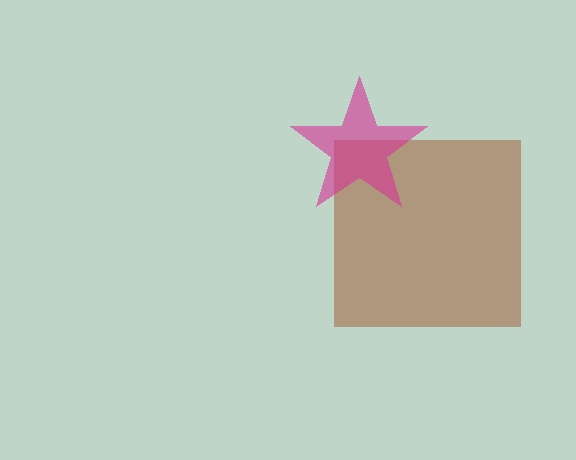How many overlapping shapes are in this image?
There are 2 overlapping shapes in the image.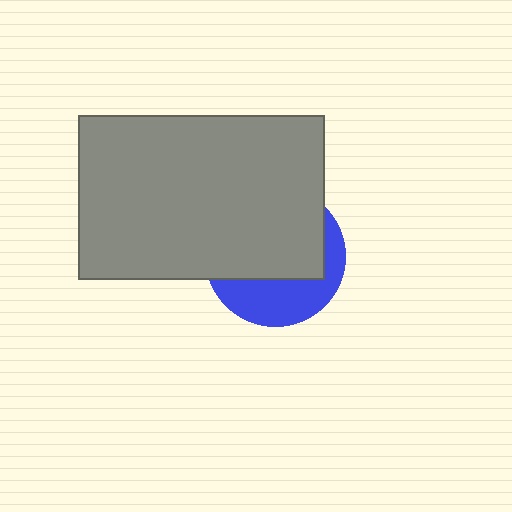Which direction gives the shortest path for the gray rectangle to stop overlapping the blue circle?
Moving up gives the shortest separation.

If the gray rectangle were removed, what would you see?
You would see the complete blue circle.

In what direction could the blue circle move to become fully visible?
The blue circle could move down. That would shift it out from behind the gray rectangle entirely.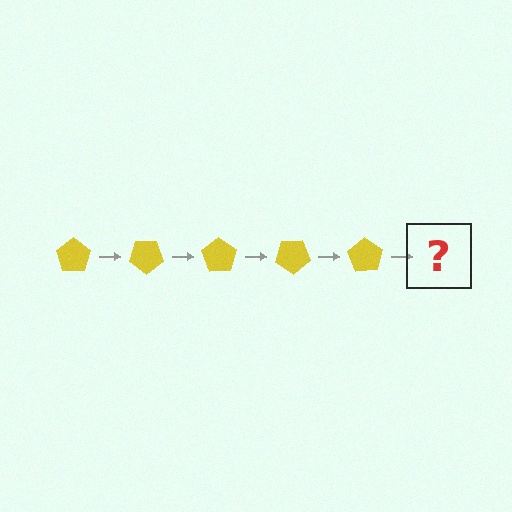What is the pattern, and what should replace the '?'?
The pattern is that the pentagon rotates 35 degrees each step. The '?' should be a yellow pentagon rotated 175 degrees.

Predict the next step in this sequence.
The next step is a yellow pentagon rotated 175 degrees.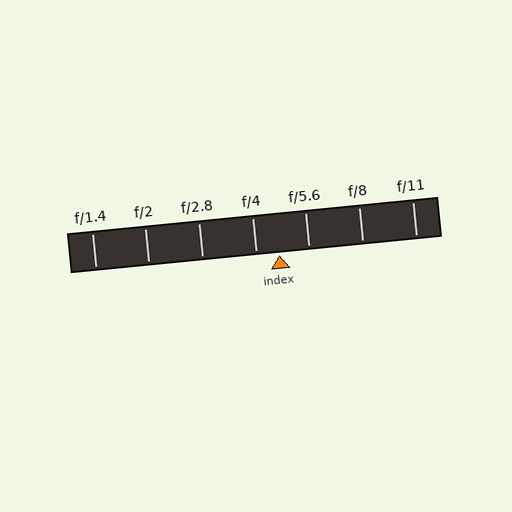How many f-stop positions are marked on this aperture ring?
There are 7 f-stop positions marked.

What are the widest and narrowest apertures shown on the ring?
The widest aperture shown is f/1.4 and the narrowest is f/11.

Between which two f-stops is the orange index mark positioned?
The index mark is between f/4 and f/5.6.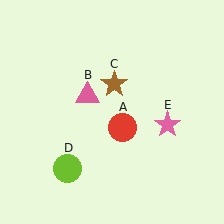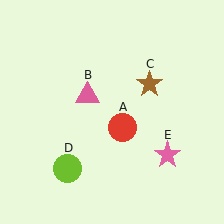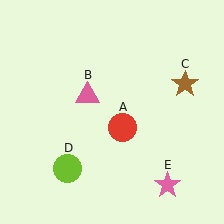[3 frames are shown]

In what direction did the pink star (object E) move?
The pink star (object E) moved down.